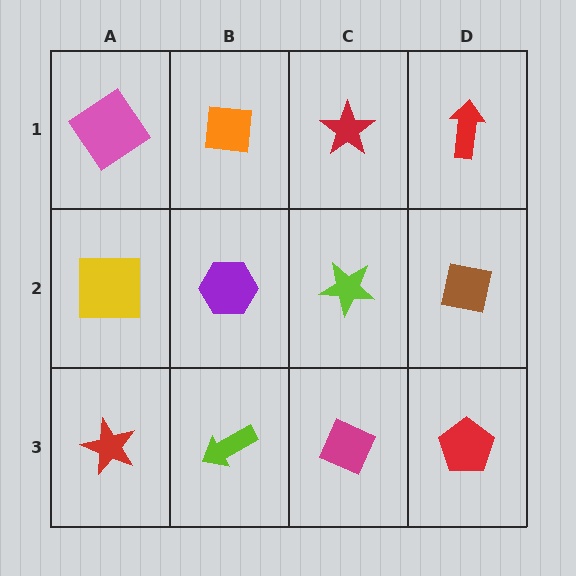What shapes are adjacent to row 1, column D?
A brown square (row 2, column D), a red star (row 1, column C).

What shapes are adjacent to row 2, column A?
A pink diamond (row 1, column A), a red star (row 3, column A), a purple hexagon (row 2, column B).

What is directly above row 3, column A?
A yellow square.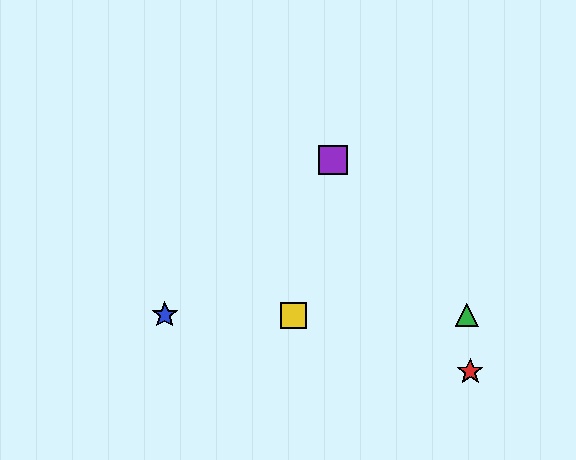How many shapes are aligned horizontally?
3 shapes (the blue star, the green triangle, the yellow square) are aligned horizontally.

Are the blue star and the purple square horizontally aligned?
No, the blue star is at y≈315 and the purple square is at y≈160.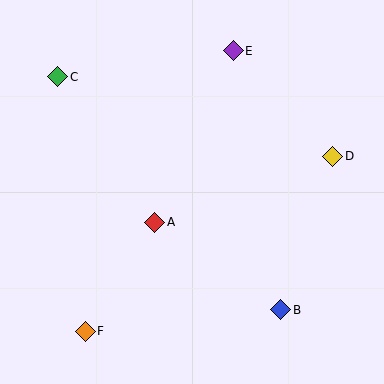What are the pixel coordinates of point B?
Point B is at (280, 310).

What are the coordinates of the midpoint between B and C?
The midpoint between B and C is at (169, 193).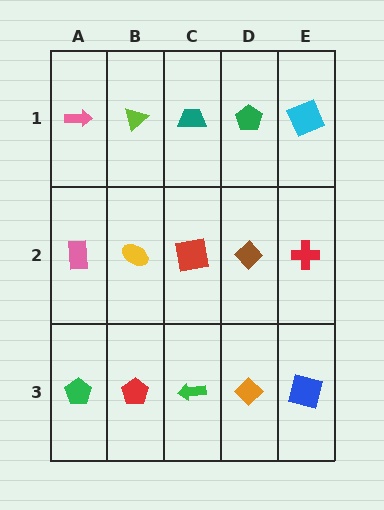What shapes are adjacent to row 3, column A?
A pink rectangle (row 2, column A), a red pentagon (row 3, column B).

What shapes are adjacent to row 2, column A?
A pink arrow (row 1, column A), a green pentagon (row 3, column A), a yellow ellipse (row 2, column B).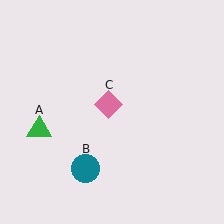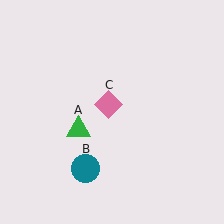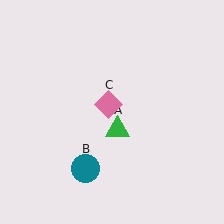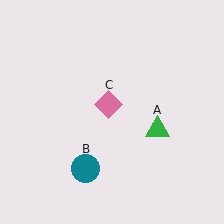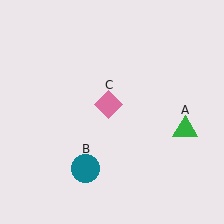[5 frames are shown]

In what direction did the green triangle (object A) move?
The green triangle (object A) moved right.